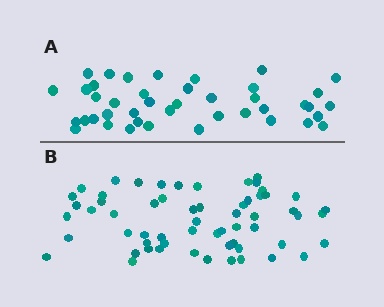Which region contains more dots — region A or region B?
Region B (the bottom region) has more dots.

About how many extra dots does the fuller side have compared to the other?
Region B has approximately 20 more dots than region A.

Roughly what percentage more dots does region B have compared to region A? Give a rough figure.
About 45% more.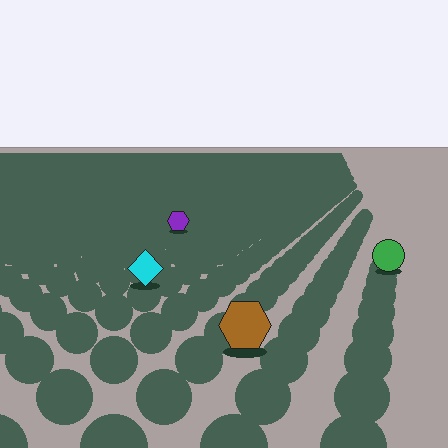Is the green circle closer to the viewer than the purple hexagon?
Yes. The green circle is closer — you can tell from the texture gradient: the ground texture is coarser near it.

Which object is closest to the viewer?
The brown hexagon is closest. The texture marks near it are larger and more spread out.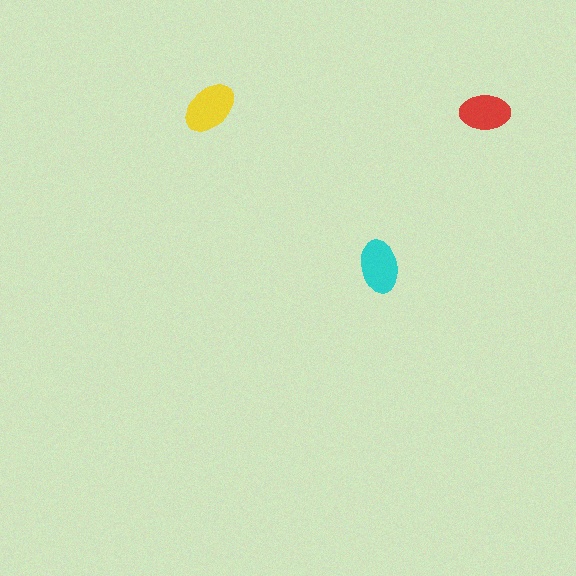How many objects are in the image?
There are 3 objects in the image.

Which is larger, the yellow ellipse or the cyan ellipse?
The yellow one.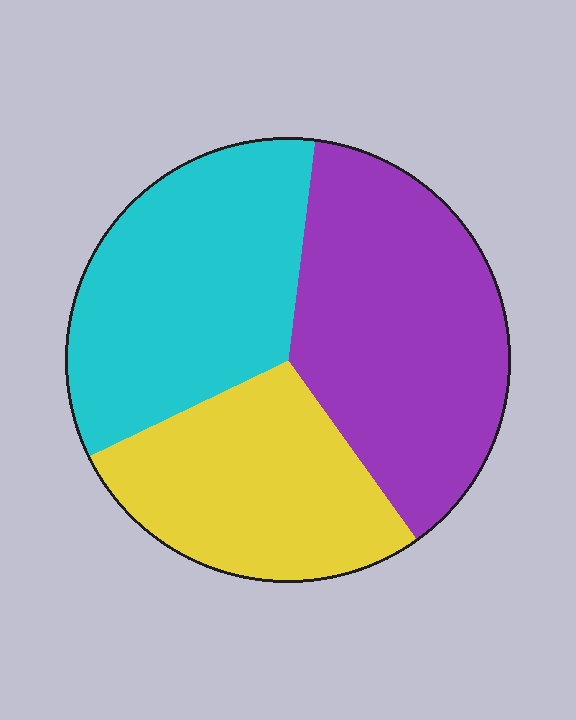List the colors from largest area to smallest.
From largest to smallest: purple, cyan, yellow.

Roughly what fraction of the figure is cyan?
Cyan takes up about one third (1/3) of the figure.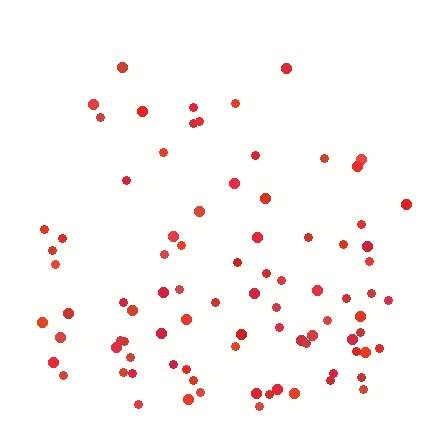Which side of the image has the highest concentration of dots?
The bottom.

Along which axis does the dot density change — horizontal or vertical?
Vertical.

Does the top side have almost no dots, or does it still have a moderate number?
Still a moderate number, just noticeably fewer than the bottom.